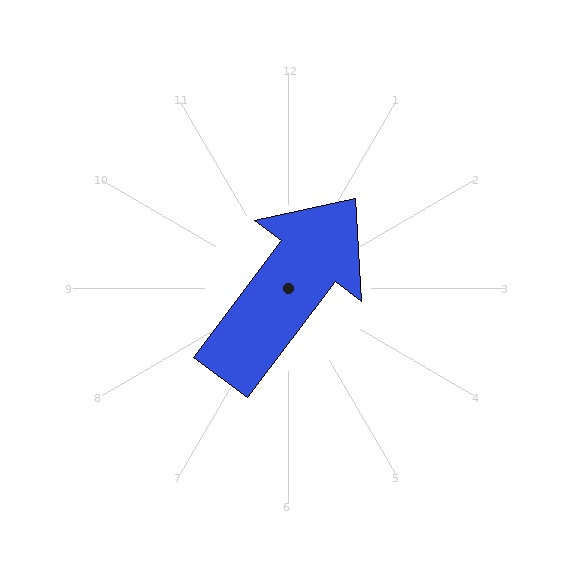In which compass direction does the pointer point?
Northeast.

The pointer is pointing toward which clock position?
Roughly 1 o'clock.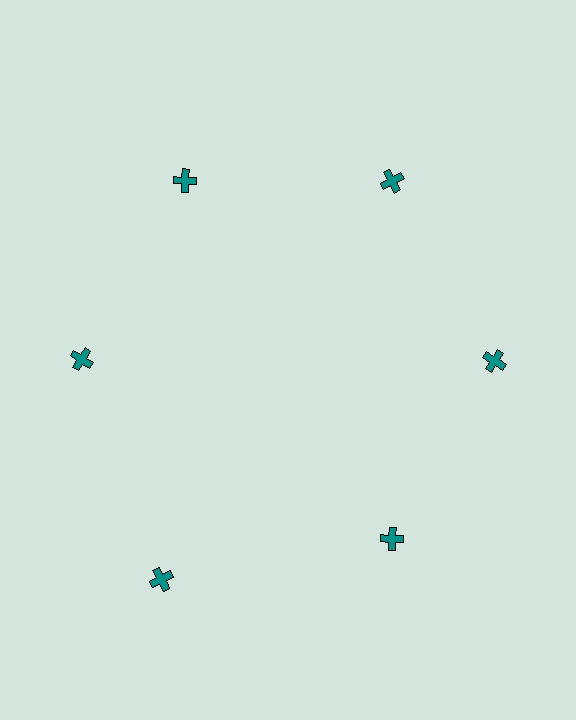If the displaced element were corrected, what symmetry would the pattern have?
It would have 6-fold rotational symmetry — the pattern would map onto itself every 60 degrees.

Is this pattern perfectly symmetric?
No. The 6 teal crosses are arranged in a ring, but one element near the 7 o'clock position is pushed outward from the center, breaking the 6-fold rotational symmetry.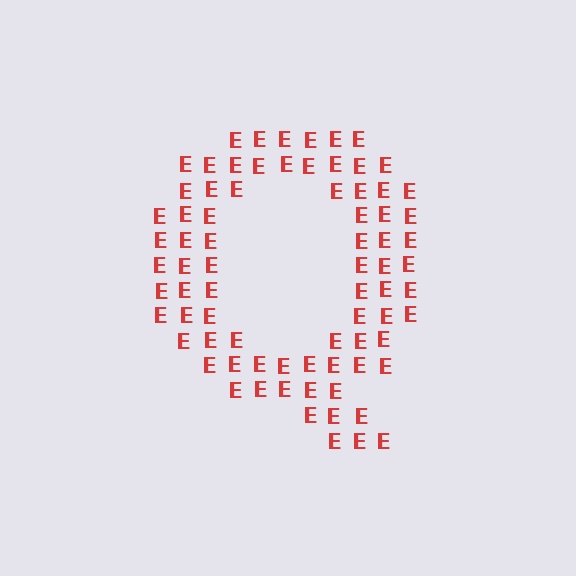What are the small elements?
The small elements are letter E's.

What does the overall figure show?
The overall figure shows the letter Q.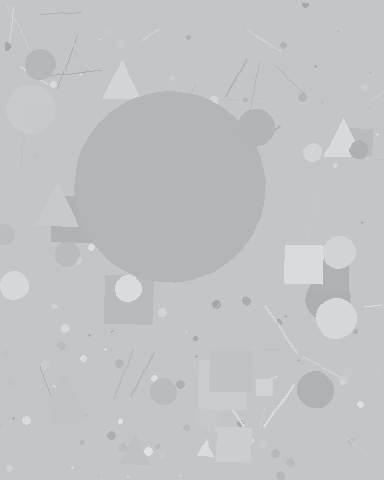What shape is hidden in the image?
A circle is hidden in the image.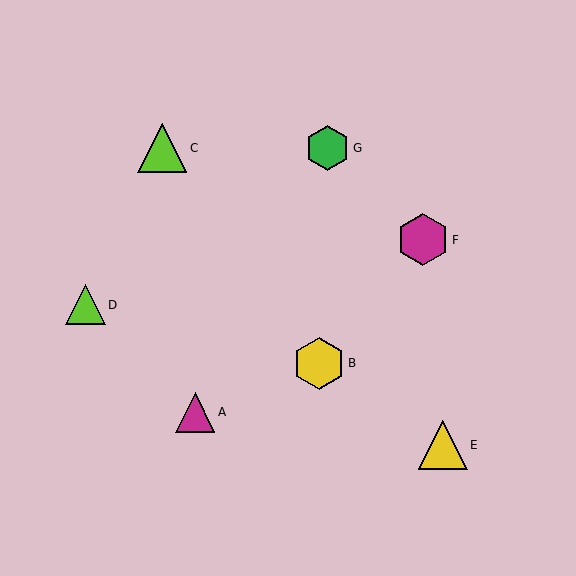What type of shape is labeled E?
Shape E is a yellow triangle.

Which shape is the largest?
The magenta hexagon (labeled F) is the largest.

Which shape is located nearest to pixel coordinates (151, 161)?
The lime triangle (labeled C) at (162, 148) is nearest to that location.